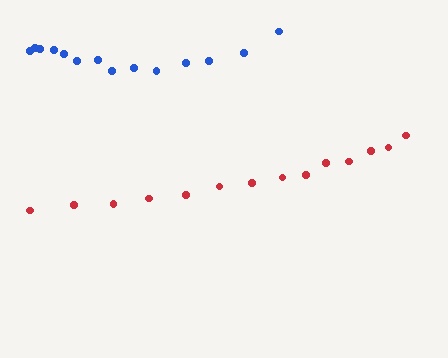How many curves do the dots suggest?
There are 2 distinct paths.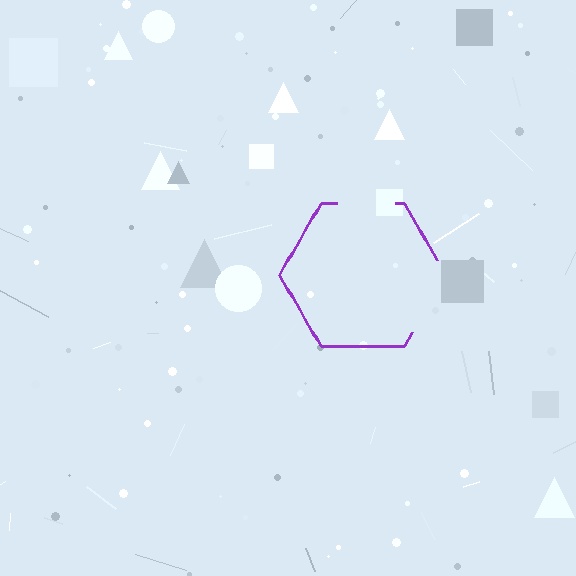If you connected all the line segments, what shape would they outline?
They would outline a hexagon.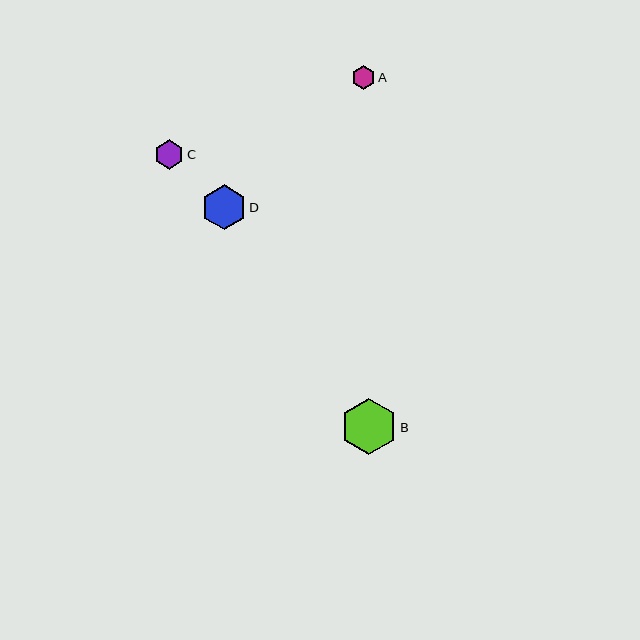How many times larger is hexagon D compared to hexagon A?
Hexagon D is approximately 1.9 times the size of hexagon A.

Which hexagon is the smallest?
Hexagon A is the smallest with a size of approximately 24 pixels.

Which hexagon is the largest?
Hexagon B is the largest with a size of approximately 56 pixels.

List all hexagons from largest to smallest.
From largest to smallest: B, D, C, A.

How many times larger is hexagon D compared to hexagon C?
Hexagon D is approximately 1.5 times the size of hexagon C.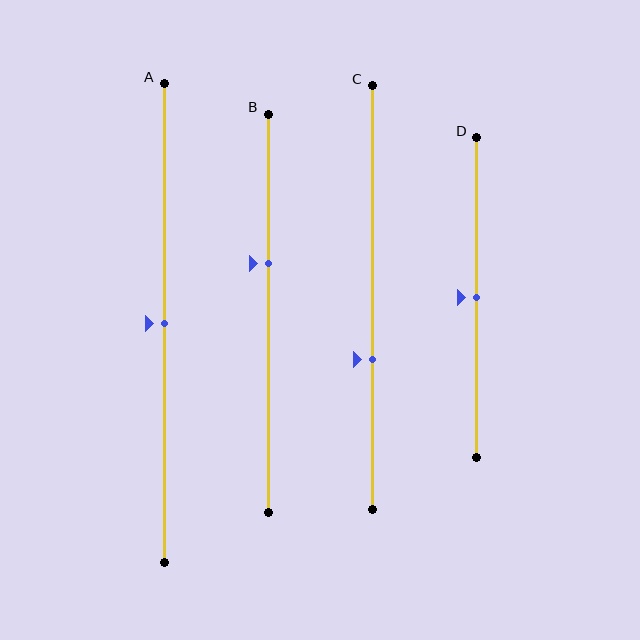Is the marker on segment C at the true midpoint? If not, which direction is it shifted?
No, the marker on segment C is shifted downward by about 14% of the segment length.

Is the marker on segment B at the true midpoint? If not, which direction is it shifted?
No, the marker on segment B is shifted upward by about 13% of the segment length.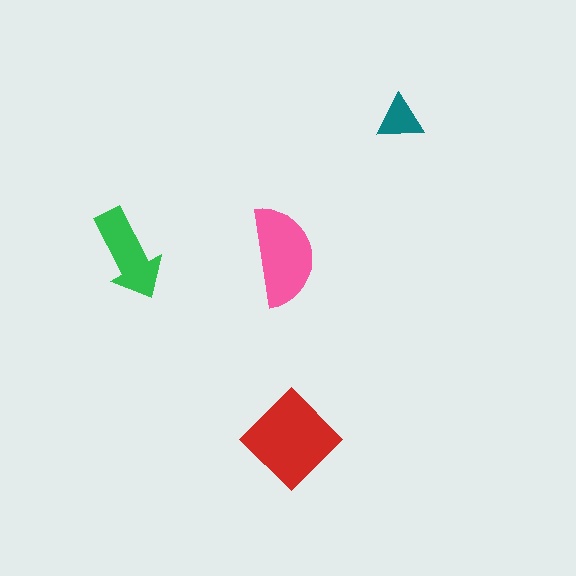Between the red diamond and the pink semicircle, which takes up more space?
The red diamond.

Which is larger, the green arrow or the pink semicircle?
The pink semicircle.